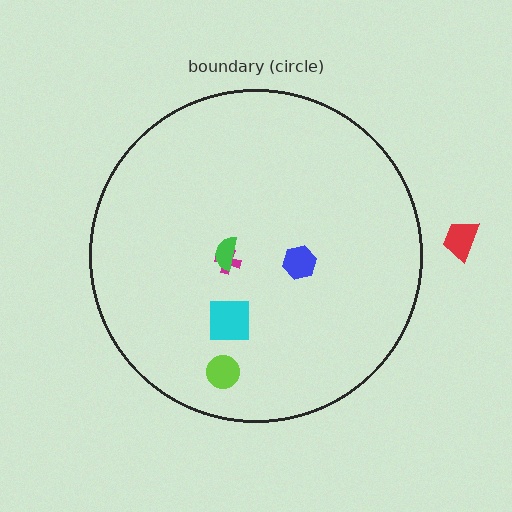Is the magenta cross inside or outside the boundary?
Inside.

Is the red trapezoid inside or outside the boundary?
Outside.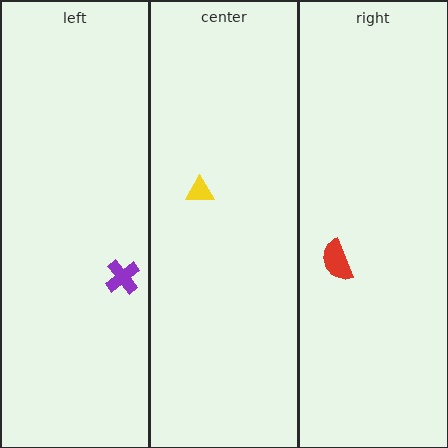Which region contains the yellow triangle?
The center region.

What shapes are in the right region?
The red semicircle.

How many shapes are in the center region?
1.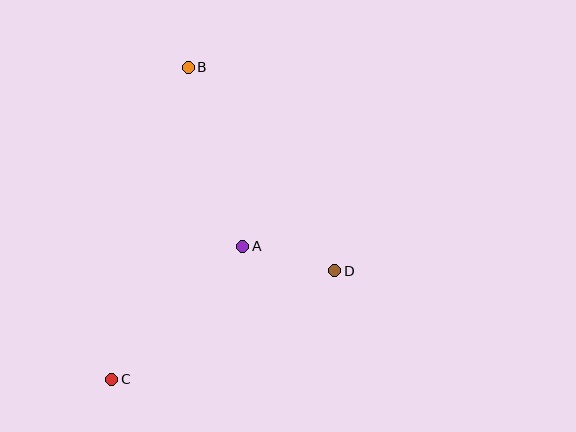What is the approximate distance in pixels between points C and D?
The distance between C and D is approximately 248 pixels.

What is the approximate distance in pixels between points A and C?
The distance between A and C is approximately 187 pixels.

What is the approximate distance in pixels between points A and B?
The distance between A and B is approximately 187 pixels.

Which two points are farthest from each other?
Points B and C are farthest from each other.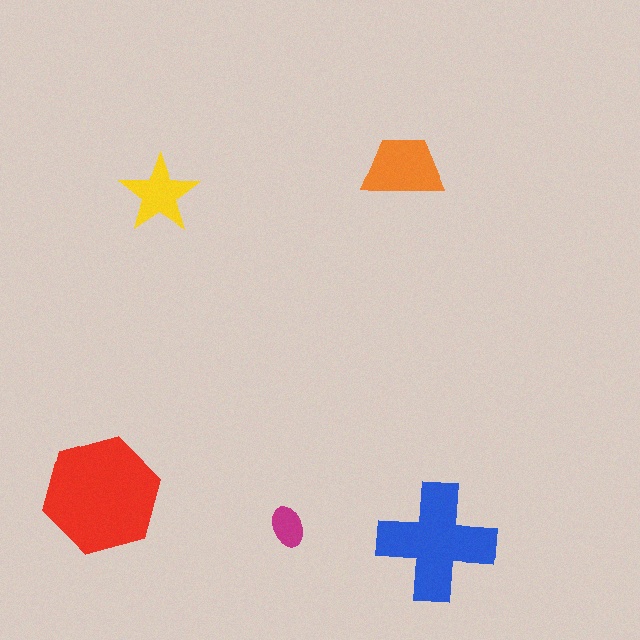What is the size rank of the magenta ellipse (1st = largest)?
5th.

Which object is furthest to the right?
The blue cross is rightmost.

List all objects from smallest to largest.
The magenta ellipse, the yellow star, the orange trapezoid, the blue cross, the red hexagon.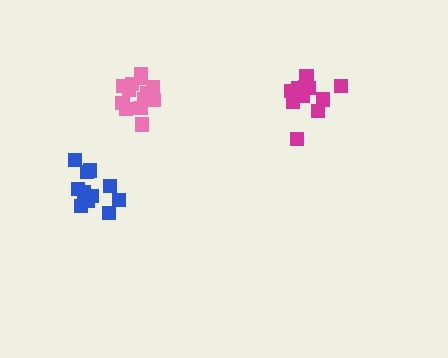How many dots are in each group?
Group 1: 13 dots, Group 2: 12 dots, Group 3: 11 dots (36 total).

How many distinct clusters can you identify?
There are 3 distinct clusters.